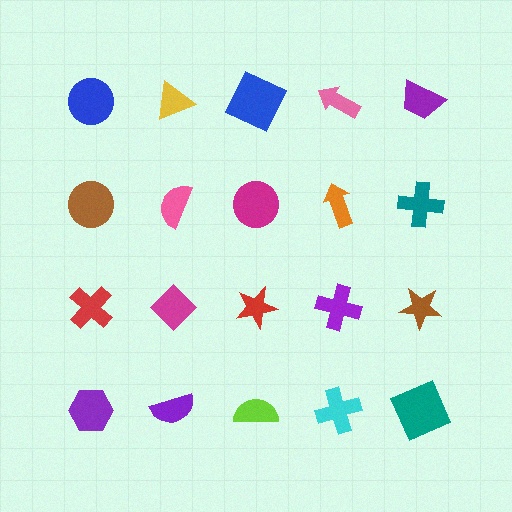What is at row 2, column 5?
A teal cross.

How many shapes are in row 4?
5 shapes.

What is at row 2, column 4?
An orange arrow.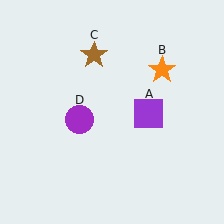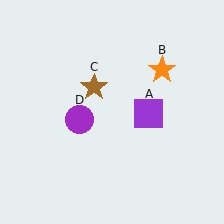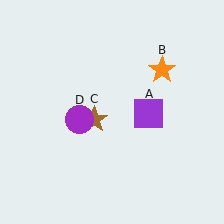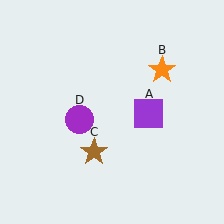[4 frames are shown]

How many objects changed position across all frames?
1 object changed position: brown star (object C).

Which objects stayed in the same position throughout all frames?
Purple square (object A) and orange star (object B) and purple circle (object D) remained stationary.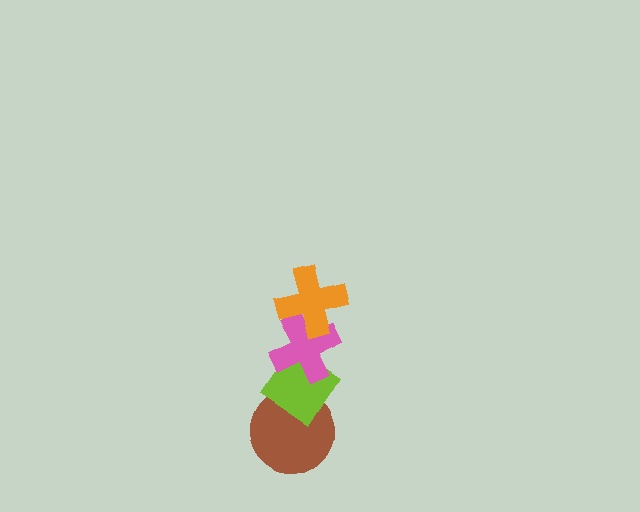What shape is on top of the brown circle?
The lime diamond is on top of the brown circle.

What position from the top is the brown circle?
The brown circle is 4th from the top.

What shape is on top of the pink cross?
The orange cross is on top of the pink cross.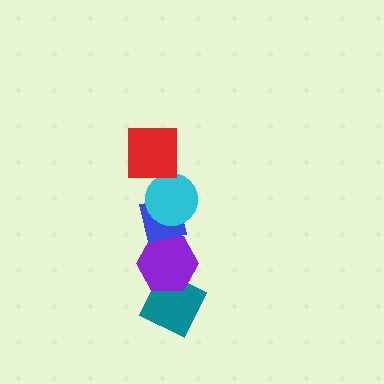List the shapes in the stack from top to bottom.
From top to bottom: the red square, the cyan circle, the blue square, the purple hexagon, the teal diamond.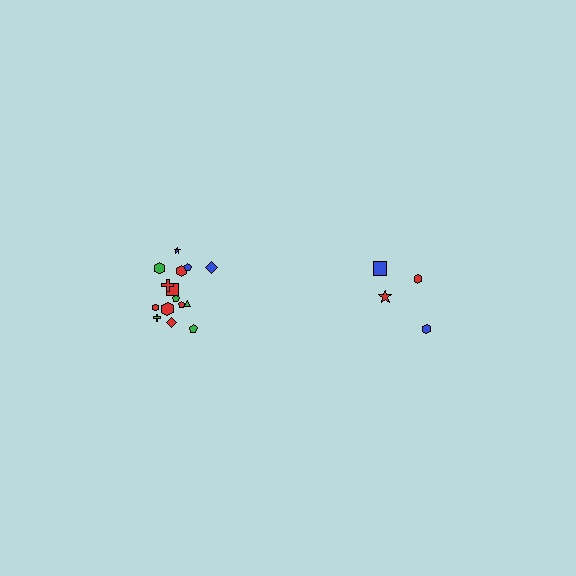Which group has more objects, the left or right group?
The left group.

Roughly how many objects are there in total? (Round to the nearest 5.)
Roughly 20 objects in total.